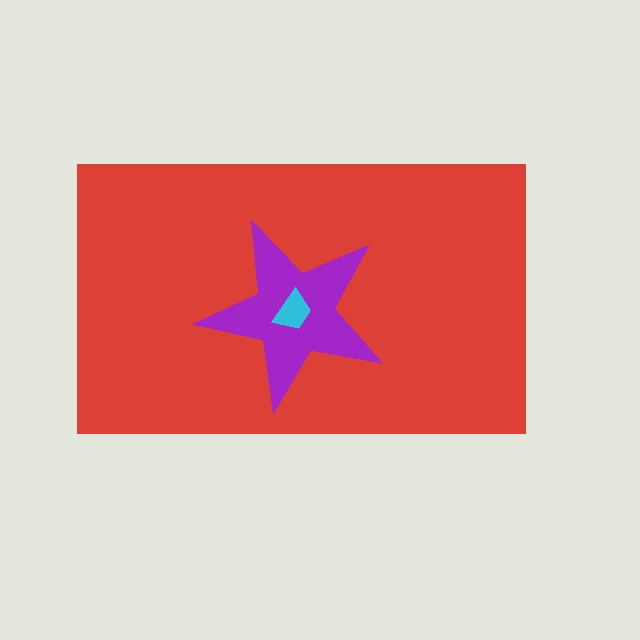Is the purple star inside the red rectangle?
Yes.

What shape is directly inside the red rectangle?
The purple star.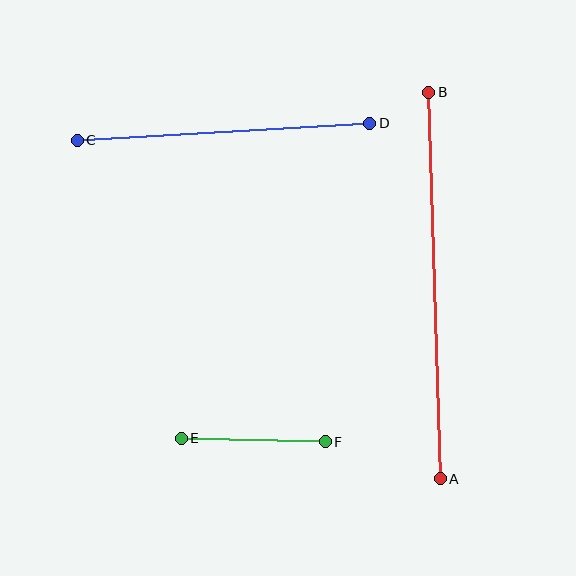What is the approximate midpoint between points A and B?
The midpoint is at approximately (435, 285) pixels.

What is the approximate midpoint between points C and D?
The midpoint is at approximately (223, 132) pixels.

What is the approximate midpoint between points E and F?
The midpoint is at approximately (253, 440) pixels.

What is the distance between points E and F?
The distance is approximately 144 pixels.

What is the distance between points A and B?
The distance is approximately 387 pixels.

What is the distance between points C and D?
The distance is approximately 293 pixels.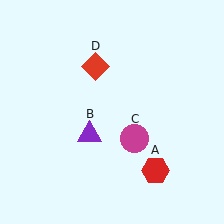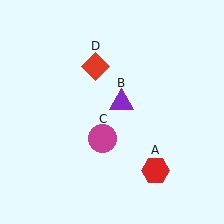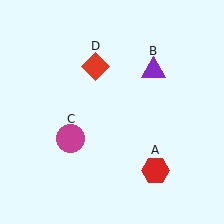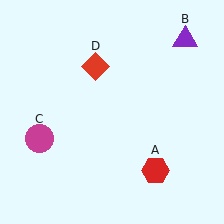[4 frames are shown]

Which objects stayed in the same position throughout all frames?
Red hexagon (object A) and red diamond (object D) remained stationary.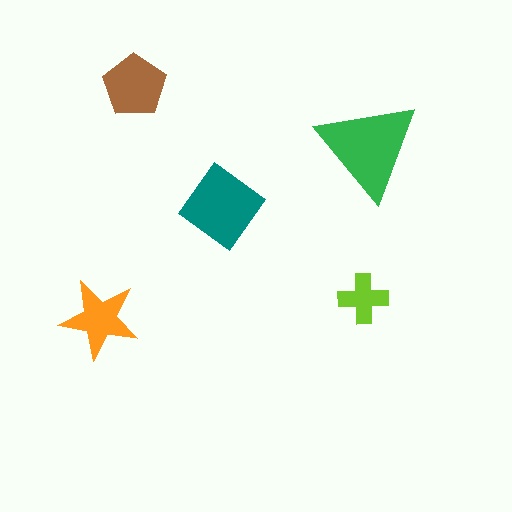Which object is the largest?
The green triangle.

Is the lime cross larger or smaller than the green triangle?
Smaller.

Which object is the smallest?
The lime cross.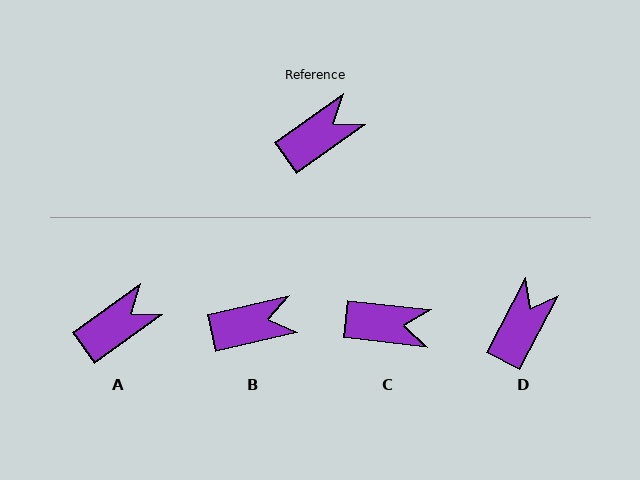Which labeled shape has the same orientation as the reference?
A.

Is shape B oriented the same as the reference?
No, it is off by about 23 degrees.